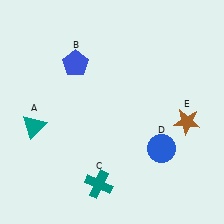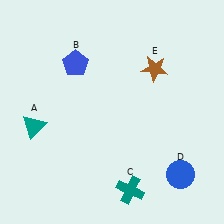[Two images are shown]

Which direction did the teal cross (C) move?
The teal cross (C) moved right.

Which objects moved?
The objects that moved are: the teal cross (C), the blue circle (D), the brown star (E).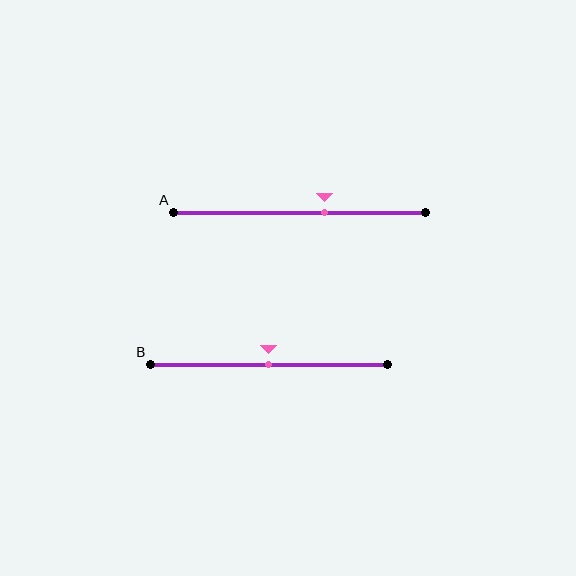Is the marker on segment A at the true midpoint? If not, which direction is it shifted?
No, the marker on segment A is shifted to the right by about 10% of the segment length.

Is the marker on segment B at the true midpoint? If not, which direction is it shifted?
Yes, the marker on segment B is at the true midpoint.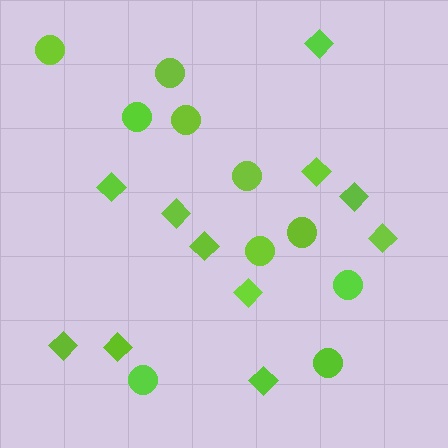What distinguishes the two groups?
There are 2 groups: one group of circles (10) and one group of diamonds (11).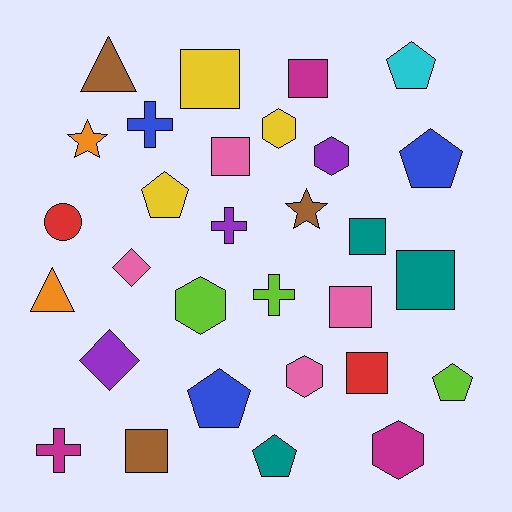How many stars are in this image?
There are 2 stars.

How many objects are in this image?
There are 30 objects.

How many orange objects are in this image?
There are 2 orange objects.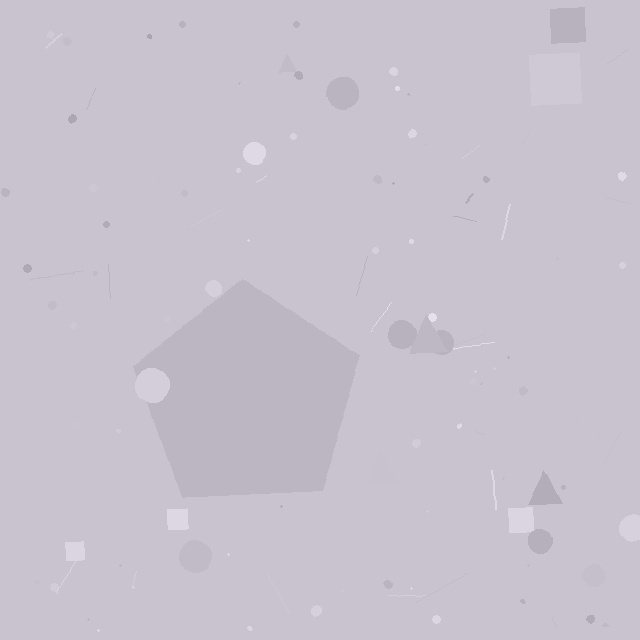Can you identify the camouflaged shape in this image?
The camouflaged shape is a pentagon.